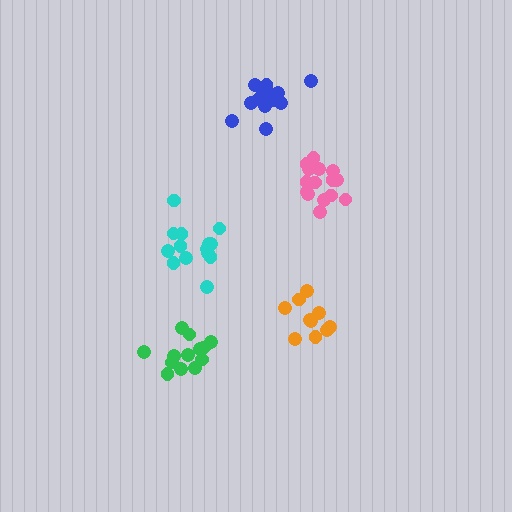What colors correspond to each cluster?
The clusters are colored: pink, green, orange, blue, cyan.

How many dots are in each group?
Group 1: 15 dots, Group 2: 13 dots, Group 3: 10 dots, Group 4: 14 dots, Group 5: 14 dots (66 total).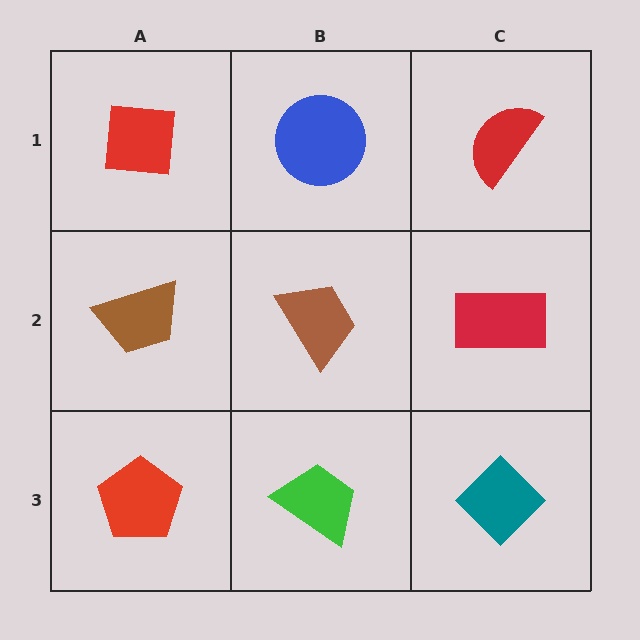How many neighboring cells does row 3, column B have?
3.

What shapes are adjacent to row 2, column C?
A red semicircle (row 1, column C), a teal diamond (row 3, column C), a brown trapezoid (row 2, column B).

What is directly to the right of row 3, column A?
A green trapezoid.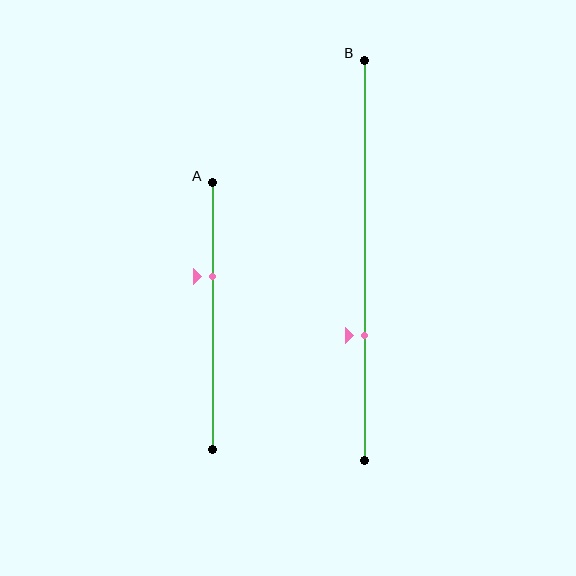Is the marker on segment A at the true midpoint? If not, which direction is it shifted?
No, the marker on segment A is shifted upward by about 15% of the segment length.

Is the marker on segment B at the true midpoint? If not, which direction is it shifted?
No, the marker on segment B is shifted downward by about 19% of the segment length.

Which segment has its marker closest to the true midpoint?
Segment A has its marker closest to the true midpoint.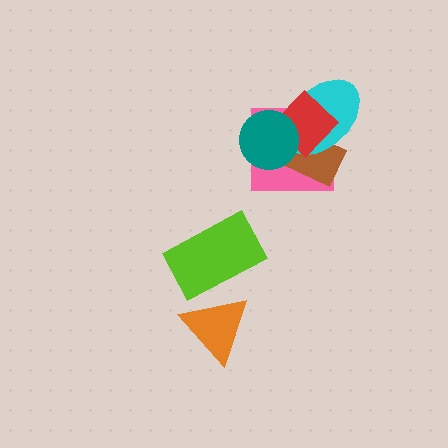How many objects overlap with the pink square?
4 objects overlap with the pink square.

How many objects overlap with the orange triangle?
1 object overlaps with the orange triangle.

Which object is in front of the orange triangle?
The lime rectangle is in front of the orange triangle.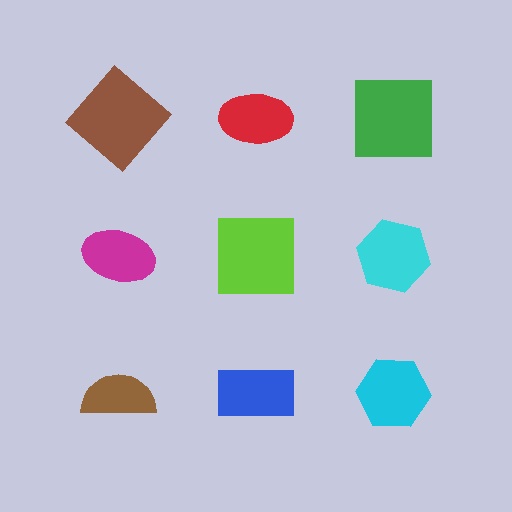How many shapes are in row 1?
3 shapes.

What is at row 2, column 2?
A lime square.